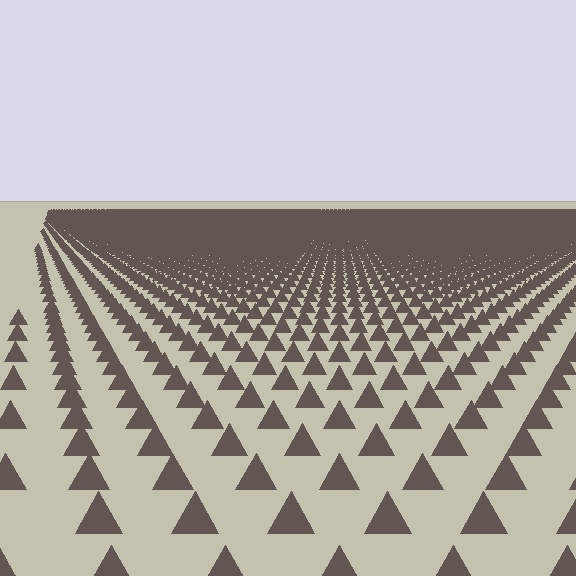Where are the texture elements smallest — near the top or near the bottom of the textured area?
Near the top.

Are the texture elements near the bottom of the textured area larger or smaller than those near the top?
Larger. Near the bottom, elements are closer to the viewer and appear at a bigger on-screen size.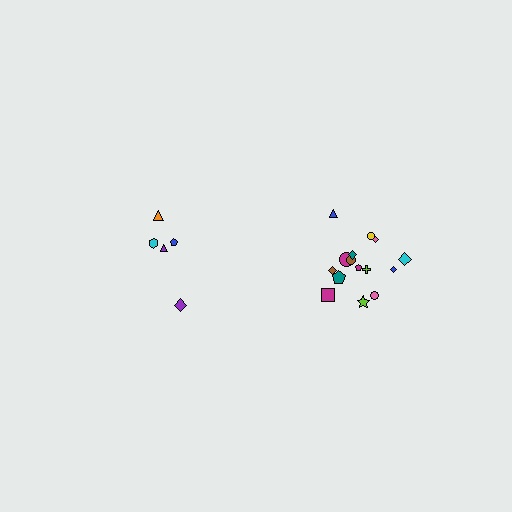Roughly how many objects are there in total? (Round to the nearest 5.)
Roughly 20 objects in total.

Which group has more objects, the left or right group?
The right group.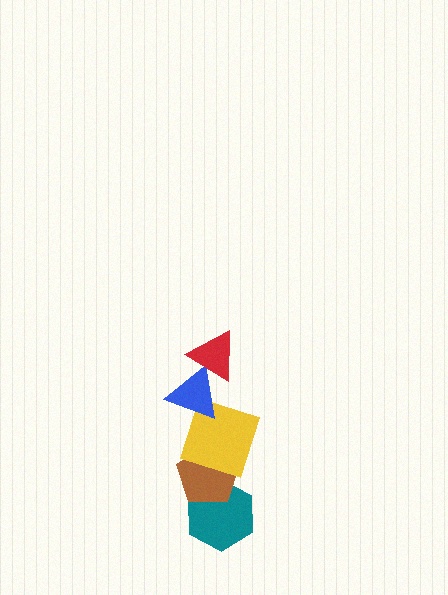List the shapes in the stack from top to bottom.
From top to bottom: the red triangle, the blue triangle, the yellow square, the brown pentagon, the teal hexagon.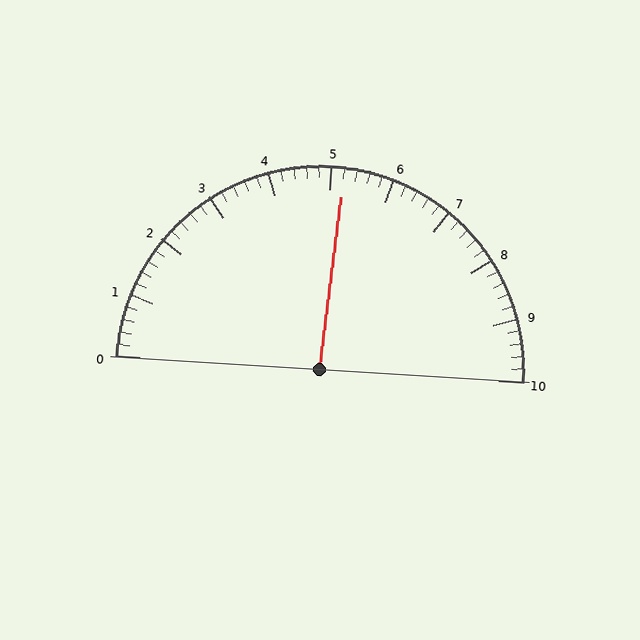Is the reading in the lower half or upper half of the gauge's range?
The reading is in the upper half of the range (0 to 10).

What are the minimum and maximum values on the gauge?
The gauge ranges from 0 to 10.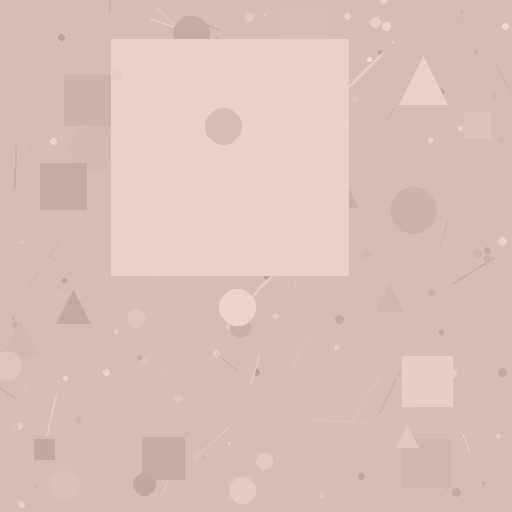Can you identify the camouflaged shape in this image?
The camouflaged shape is a square.